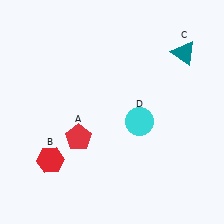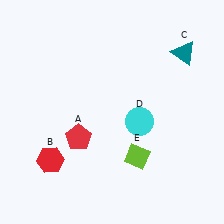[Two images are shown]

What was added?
A lime diamond (E) was added in Image 2.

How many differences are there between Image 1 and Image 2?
There is 1 difference between the two images.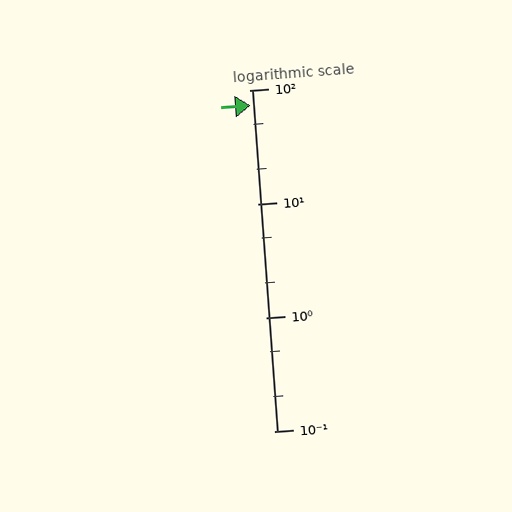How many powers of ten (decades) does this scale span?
The scale spans 3 decades, from 0.1 to 100.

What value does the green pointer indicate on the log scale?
The pointer indicates approximately 73.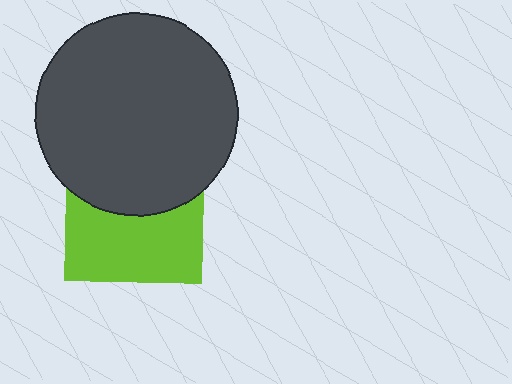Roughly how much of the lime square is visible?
About half of it is visible (roughly 54%).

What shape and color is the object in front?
The object in front is a dark gray circle.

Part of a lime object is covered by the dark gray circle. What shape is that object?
It is a square.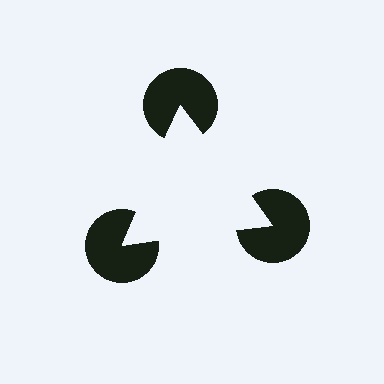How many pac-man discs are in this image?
There are 3 — one at each vertex of the illusory triangle.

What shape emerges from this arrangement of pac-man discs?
An illusory triangle — its edges are inferred from the aligned wedge cuts in the pac-man discs, not physically drawn.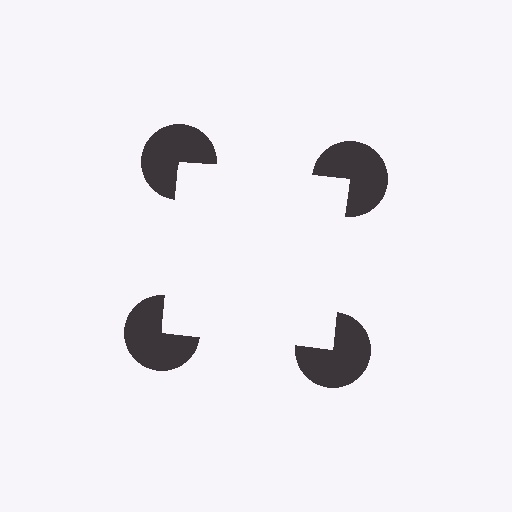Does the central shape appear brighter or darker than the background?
It typically appears slightly brighter than the background, even though no actual brightness change is drawn.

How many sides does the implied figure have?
4 sides.